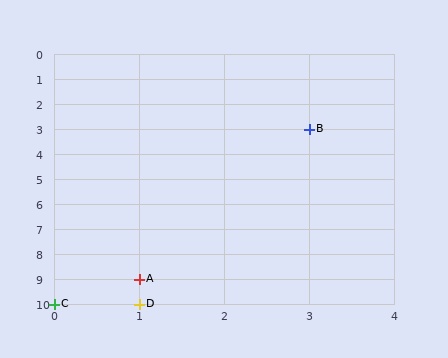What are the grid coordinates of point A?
Point A is at grid coordinates (1, 9).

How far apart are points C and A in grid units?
Points C and A are 1 column and 1 row apart (about 1.4 grid units diagonally).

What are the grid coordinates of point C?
Point C is at grid coordinates (0, 10).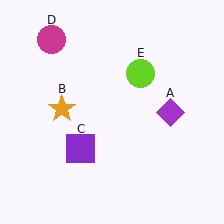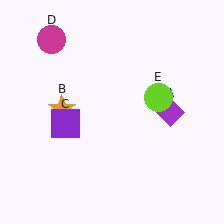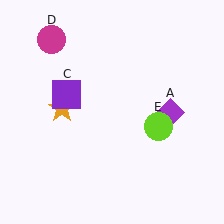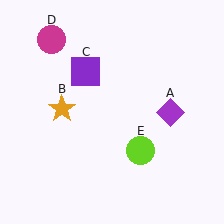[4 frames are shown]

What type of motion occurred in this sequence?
The purple square (object C), lime circle (object E) rotated clockwise around the center of the scene.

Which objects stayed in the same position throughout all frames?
Purple diamond (object A) and orange star (object B) and magenta circle (object D) remained stationary.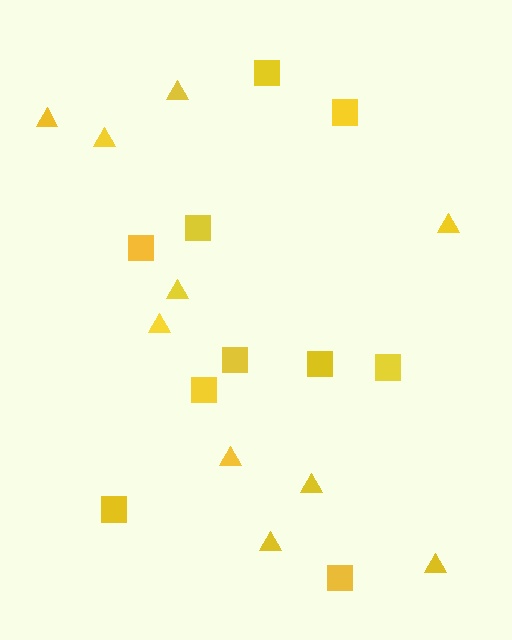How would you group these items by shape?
There are 2 groups: one group of squares (10) and one group of triangles (10).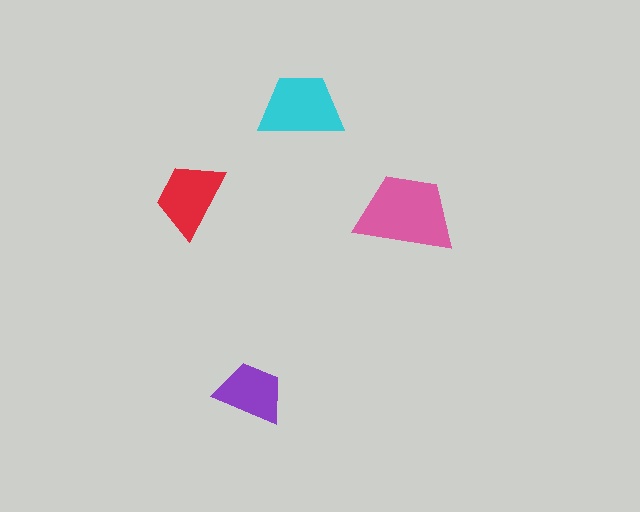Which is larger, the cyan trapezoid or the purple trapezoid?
The cyan one.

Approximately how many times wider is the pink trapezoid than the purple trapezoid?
About 1.5 times wider.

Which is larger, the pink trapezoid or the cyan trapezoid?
The pink one.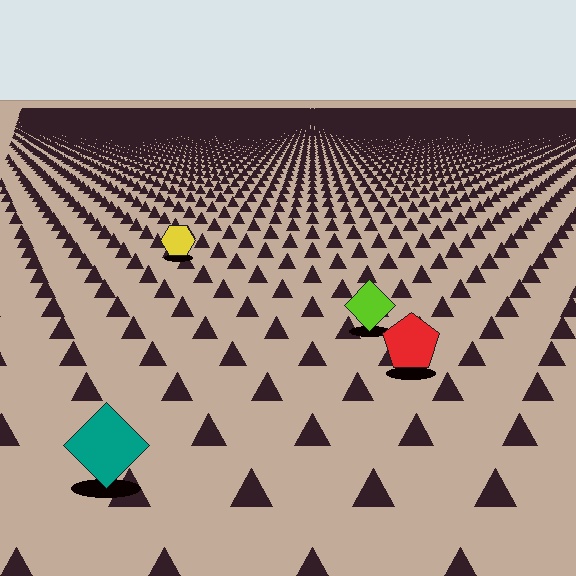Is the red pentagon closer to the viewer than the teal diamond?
No. The teal diamond is closer — you can tell from the texture gradient: the ground texture is coarser near it.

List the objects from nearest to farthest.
From nearest to farthest: the teal diamond, the red pentagon, the lime diamond, the yellow hexagon.